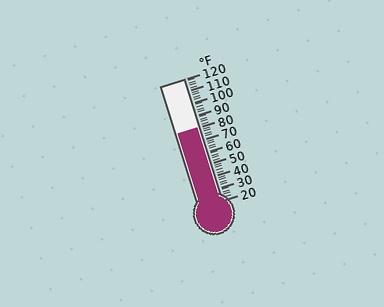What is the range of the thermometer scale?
The thermometer scale ranges from 20°F to 120°F.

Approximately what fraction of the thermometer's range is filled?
The thermometer is filled to approximately 60% of its range.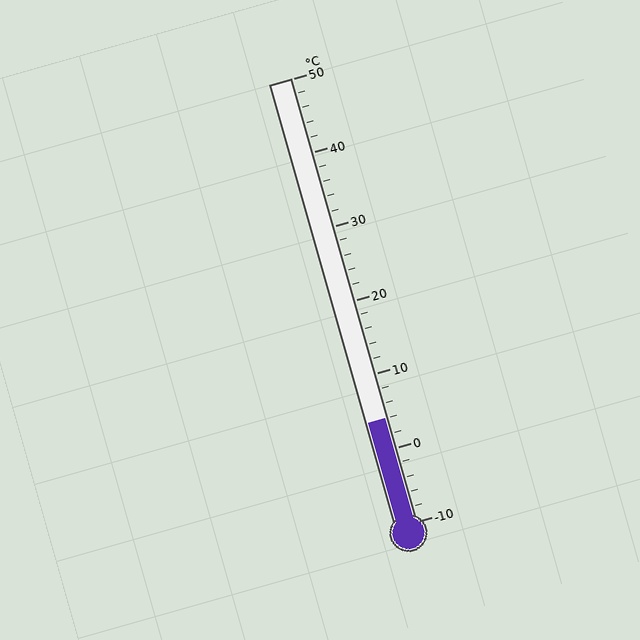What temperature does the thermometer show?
The thermometer shows approximately 4°C.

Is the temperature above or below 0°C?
The temperature is above 0°C.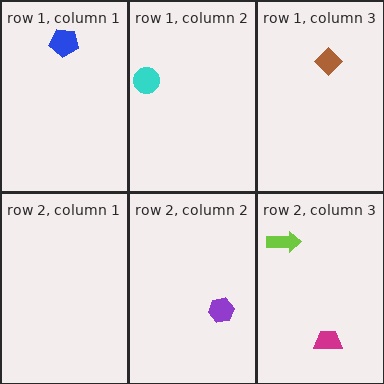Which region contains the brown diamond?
The row 1, column 3 region.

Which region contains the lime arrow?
The row 2, column 3 region.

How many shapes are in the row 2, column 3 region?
2.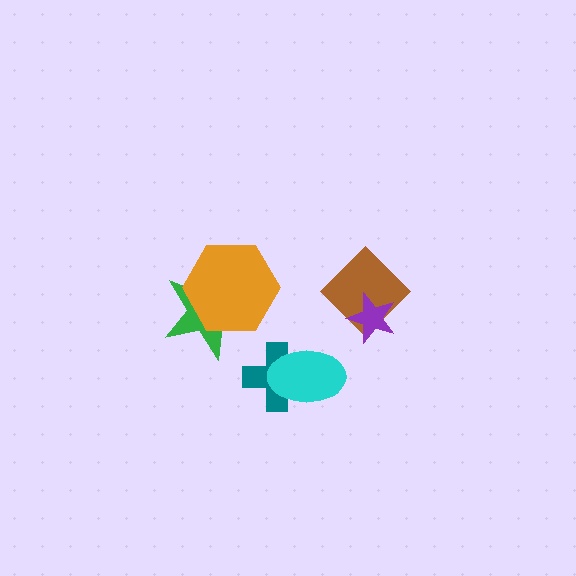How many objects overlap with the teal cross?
1 object overlaps with the teal cross.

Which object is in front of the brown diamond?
The purple star is in front of the brown diamond.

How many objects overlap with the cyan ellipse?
1 object overlaps with the cyan ellipse.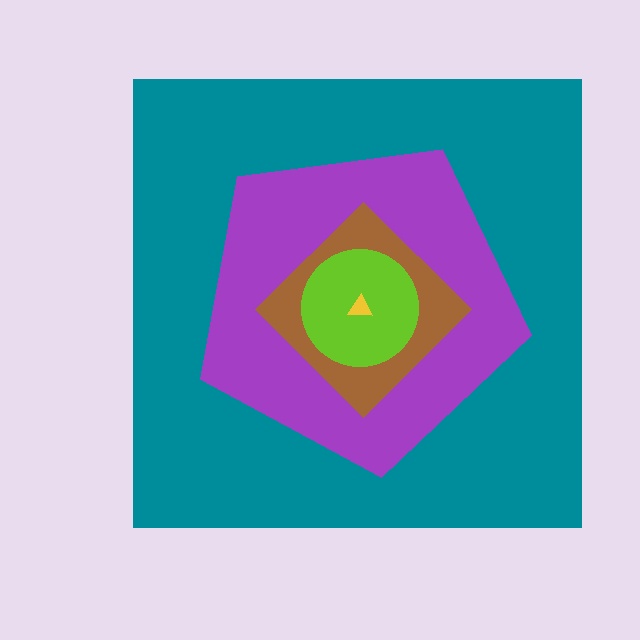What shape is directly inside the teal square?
The purple pentagon.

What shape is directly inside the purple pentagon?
The brown diamond.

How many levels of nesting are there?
5.